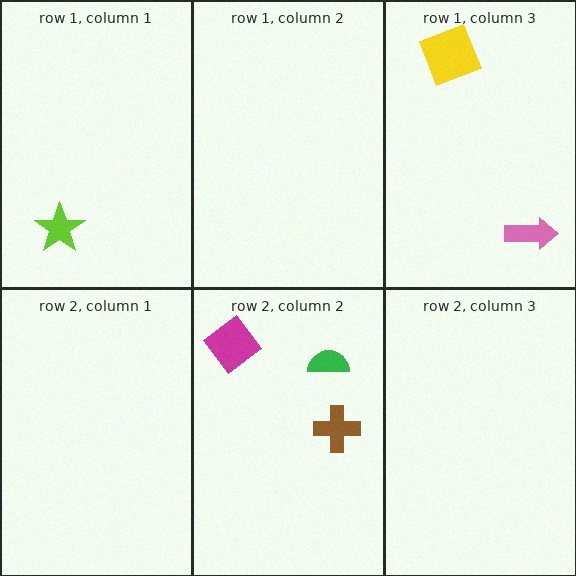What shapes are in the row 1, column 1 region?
The lime star.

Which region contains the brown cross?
The row 2, column 2 region.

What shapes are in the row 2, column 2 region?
The green semicircle, the brown cross, the magenta diamond.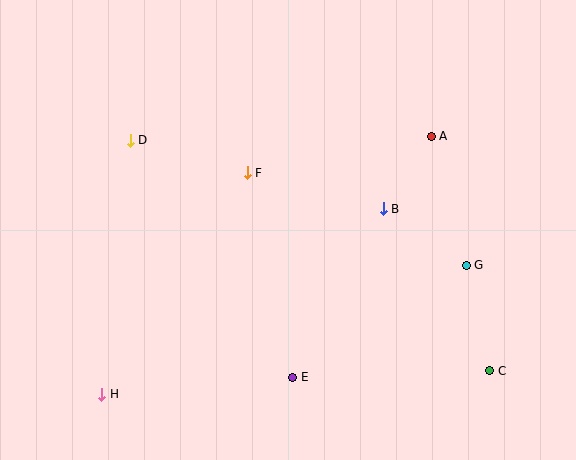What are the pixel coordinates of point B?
Point B is at (383, 209).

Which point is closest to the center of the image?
Point F at (247, 173) is closest to the center.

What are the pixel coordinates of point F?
Point F is at (247, 173).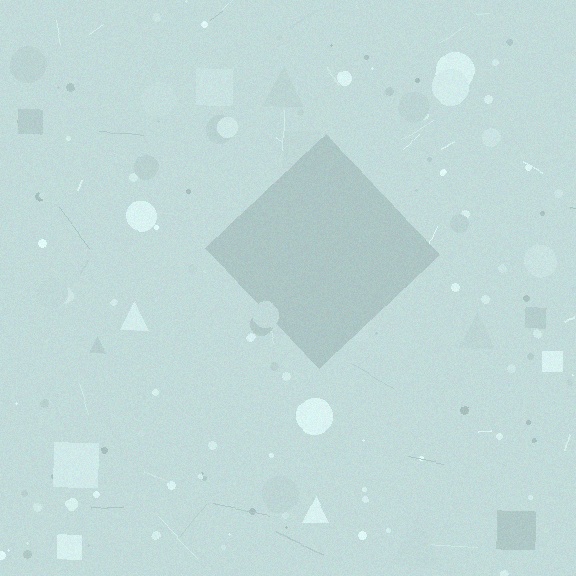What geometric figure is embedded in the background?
A diamond is embedded in the background.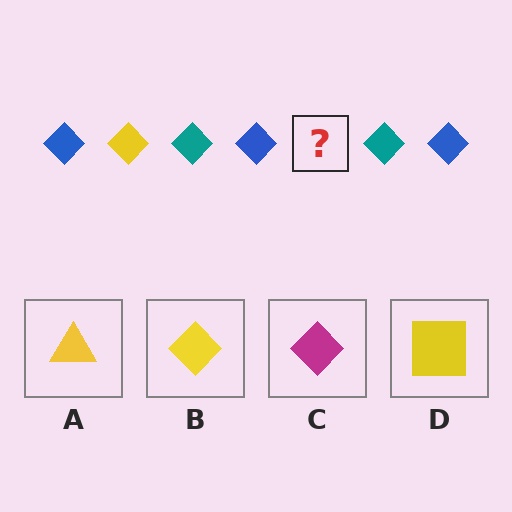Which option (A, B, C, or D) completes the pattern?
B.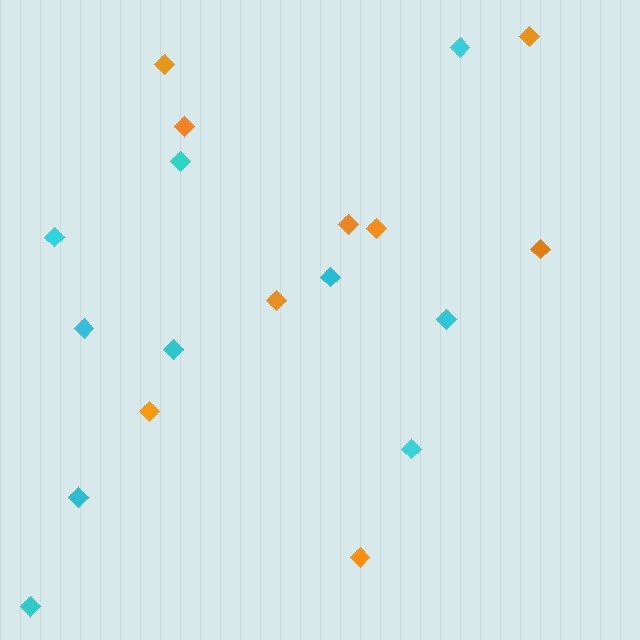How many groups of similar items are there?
There are 2 groups: one group of orange diamonds (9) and one group of cyan diamonds (10).